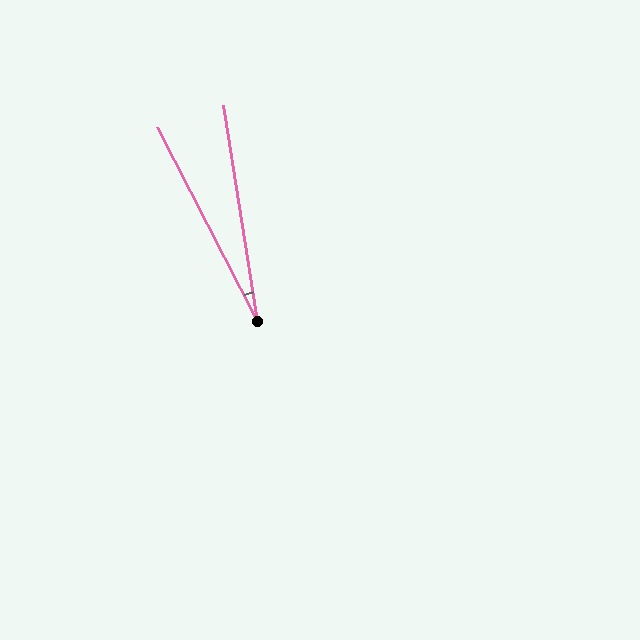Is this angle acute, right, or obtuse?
It is acute.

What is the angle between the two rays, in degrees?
Approximately 18 degrees.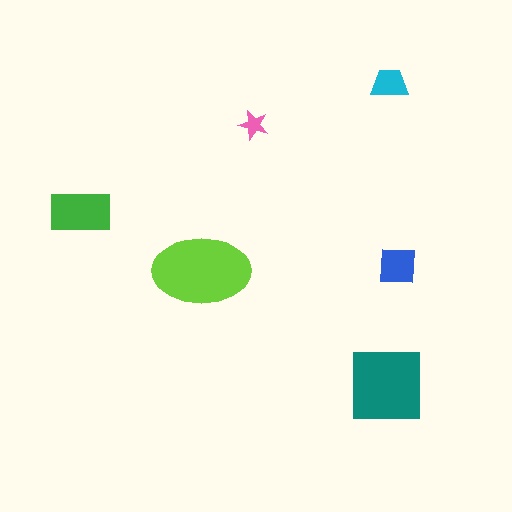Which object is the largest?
The lime ellipse.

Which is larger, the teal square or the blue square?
The teal square.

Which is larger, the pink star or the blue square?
The blue square.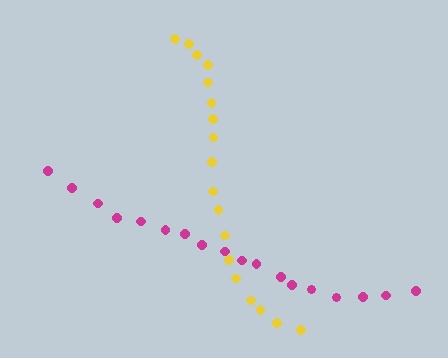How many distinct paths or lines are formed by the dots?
There are 2 distinct paths.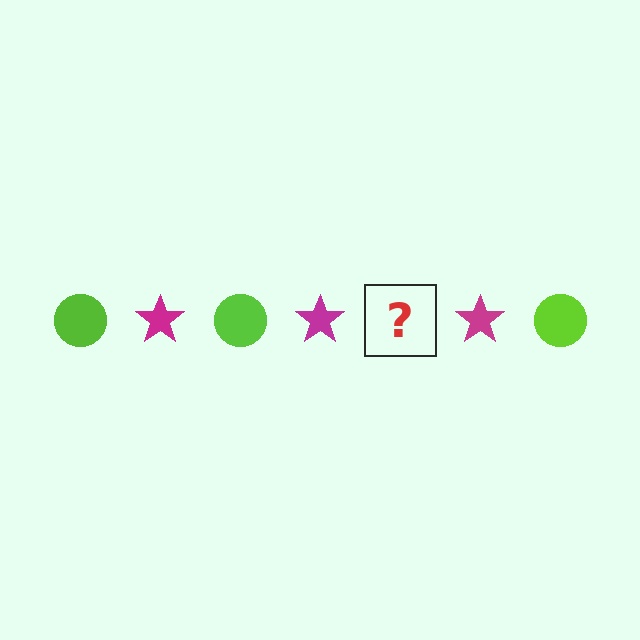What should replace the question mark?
The question mark should be replaced with a lime circle.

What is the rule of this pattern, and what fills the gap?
The rule is that the pattern alternates between lime circle and magenta star. The gap should be filled with a lime circle.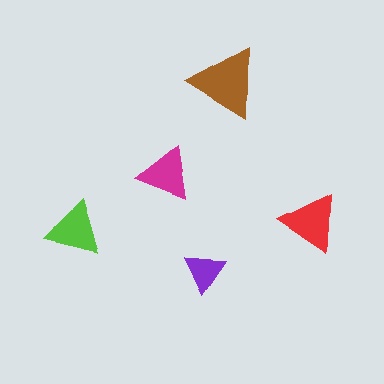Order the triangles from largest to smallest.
the brown one, the red one, the lime one, the magenta one, the purple one.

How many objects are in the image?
There are 5 objects in the image.